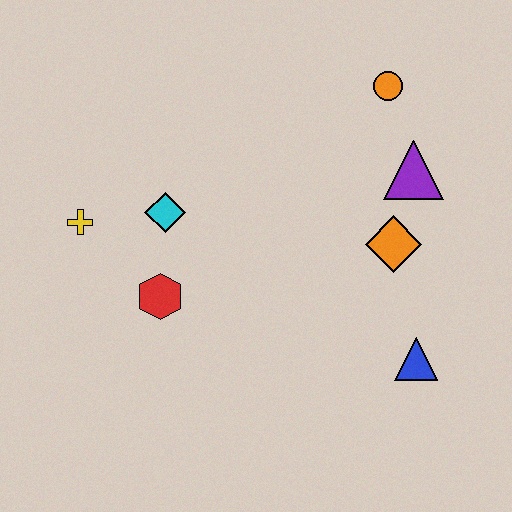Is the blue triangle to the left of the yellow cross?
No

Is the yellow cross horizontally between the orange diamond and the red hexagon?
No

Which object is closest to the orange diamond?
The purple triangle is closest to the orange diamond.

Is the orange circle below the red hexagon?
No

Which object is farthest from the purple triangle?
The yellow cross is farthest from the purple triangle.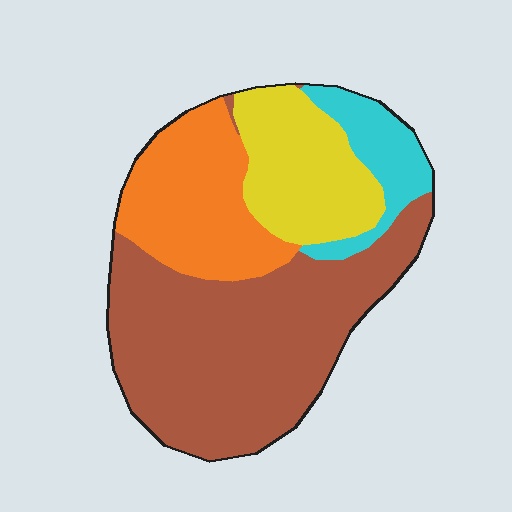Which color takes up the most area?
Brown, at roughly 50%.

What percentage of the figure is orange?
Orange takes up about one fifth (1/5) of the figure.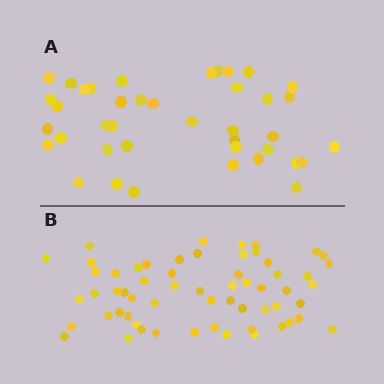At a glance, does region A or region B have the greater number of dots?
Region B (the bottom region) has more dots.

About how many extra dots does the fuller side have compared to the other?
Region B has approximately 20 more dots than region A.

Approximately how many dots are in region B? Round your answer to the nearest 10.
About 60 dots.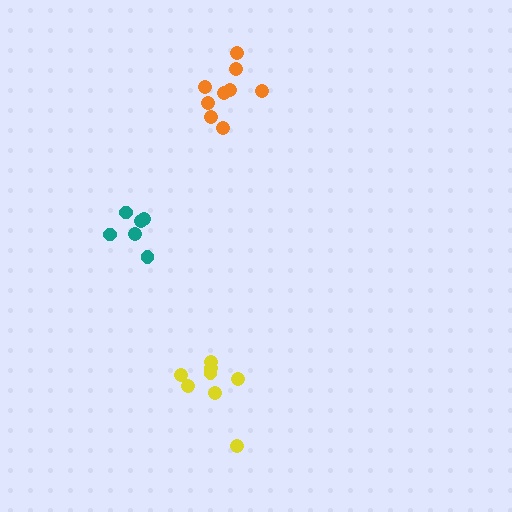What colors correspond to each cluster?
The clusters are colored: teal, orange, yellow.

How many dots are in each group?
Group 1: 6 dots, Group 2: 9 dots, Group 3: 8 dots (23 total).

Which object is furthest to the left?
The teal cluster is leftmost.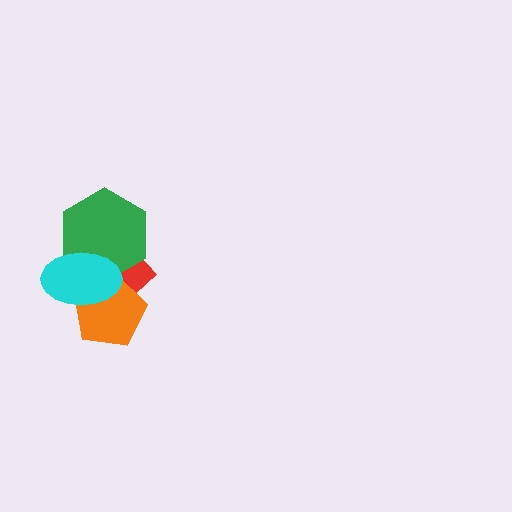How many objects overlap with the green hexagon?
3 objects overlap with the green hexagon.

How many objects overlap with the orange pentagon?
3 objects overlap with the orange pentagon.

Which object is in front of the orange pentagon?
The cyan ellipse is in front of the orange pentagon.